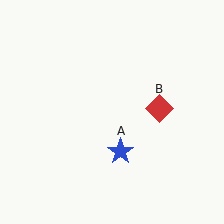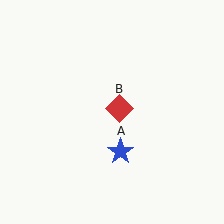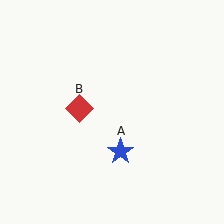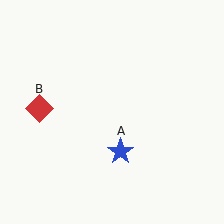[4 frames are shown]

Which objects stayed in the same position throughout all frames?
Blue star (object A) remained stationary.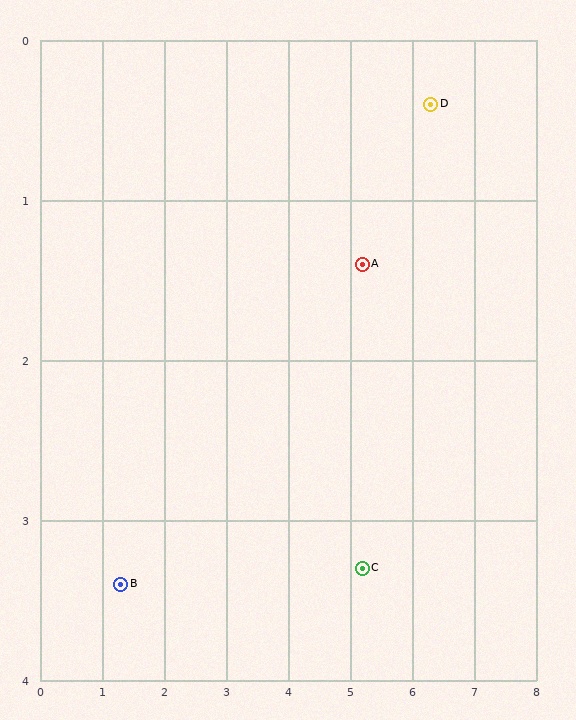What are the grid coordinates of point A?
Point A is at approximately (5.2, 1.4).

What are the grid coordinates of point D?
Point D is at approximately (6.3, 0.4).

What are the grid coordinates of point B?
Point B is at approximately (1.3, 3.4).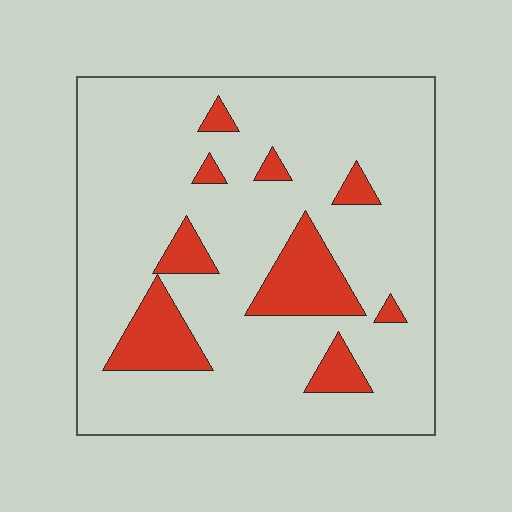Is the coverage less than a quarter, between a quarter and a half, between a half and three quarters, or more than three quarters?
Less than a quarter.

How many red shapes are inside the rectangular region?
9.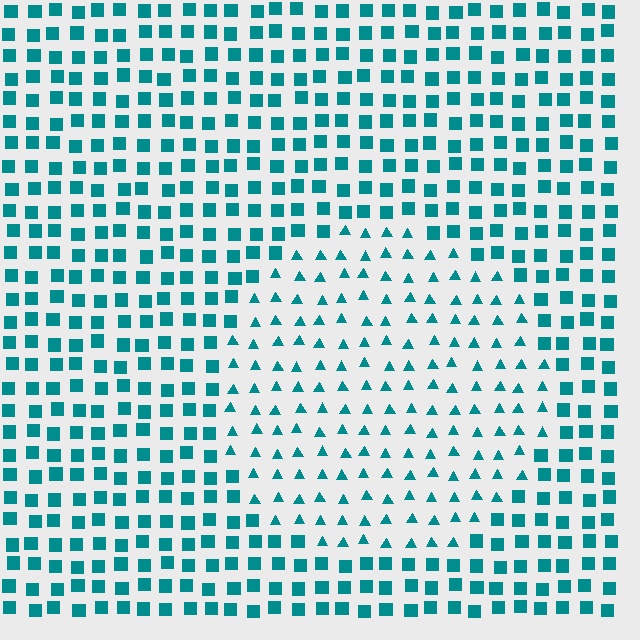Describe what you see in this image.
The image is filled with small teal elements arranged in a uniform grid. A circle-shaped region contains triangles, while the surrounding area contains squares. The boundary is defined purely by the change in element shape.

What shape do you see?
I see a circle.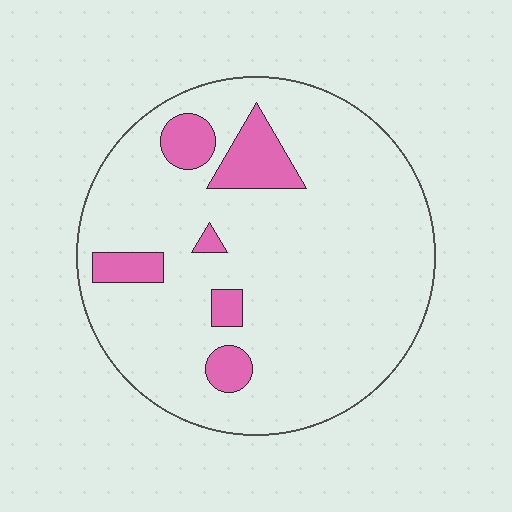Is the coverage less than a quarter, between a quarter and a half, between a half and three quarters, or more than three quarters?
Less than a quarter.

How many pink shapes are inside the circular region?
6.